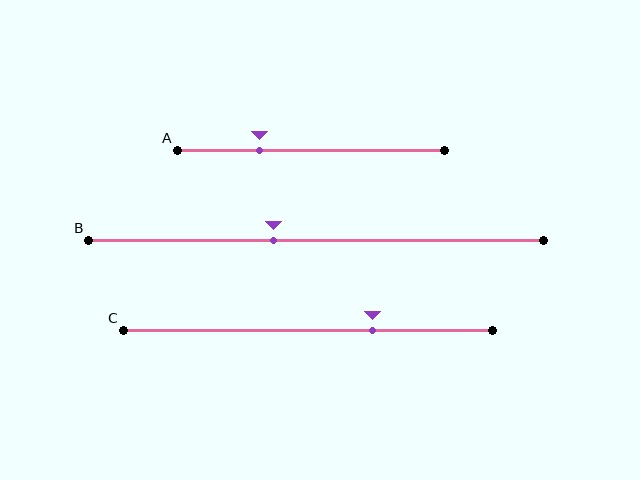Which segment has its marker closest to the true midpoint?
Segment B has its marker closest to the true midpoint.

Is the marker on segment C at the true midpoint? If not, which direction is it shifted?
No, the marker on segment C is shifted to the right by about 18% of the segment length.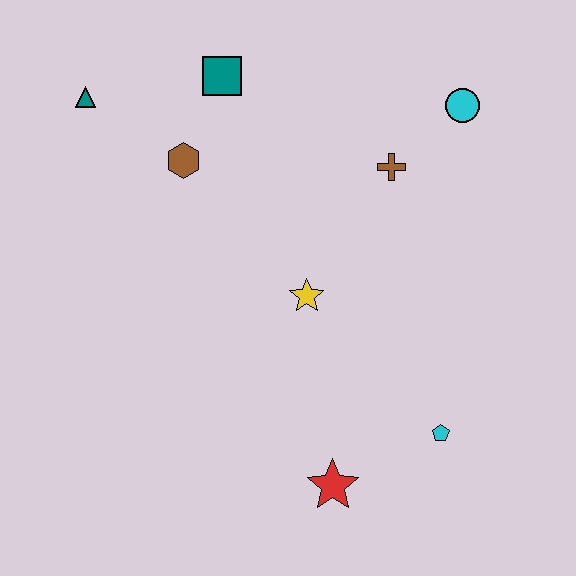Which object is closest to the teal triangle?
The brown hexagon is closest to the teal triangle.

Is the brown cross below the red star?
No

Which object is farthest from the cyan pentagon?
The teal triangle is farthest from the cyan pentagon.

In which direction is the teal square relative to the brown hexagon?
The teal square is above the brown hexagon.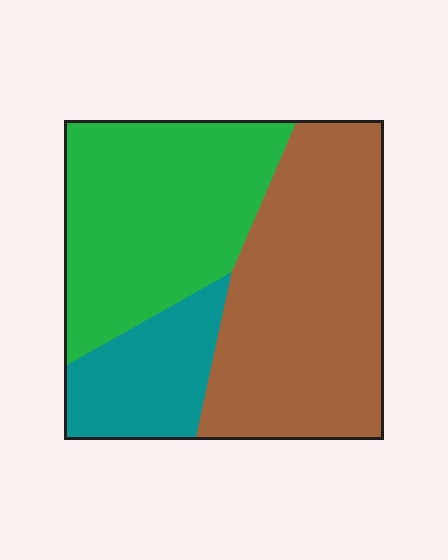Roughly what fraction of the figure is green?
Green covers roughly 40% of the figure.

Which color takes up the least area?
Teal, at roughly 15%.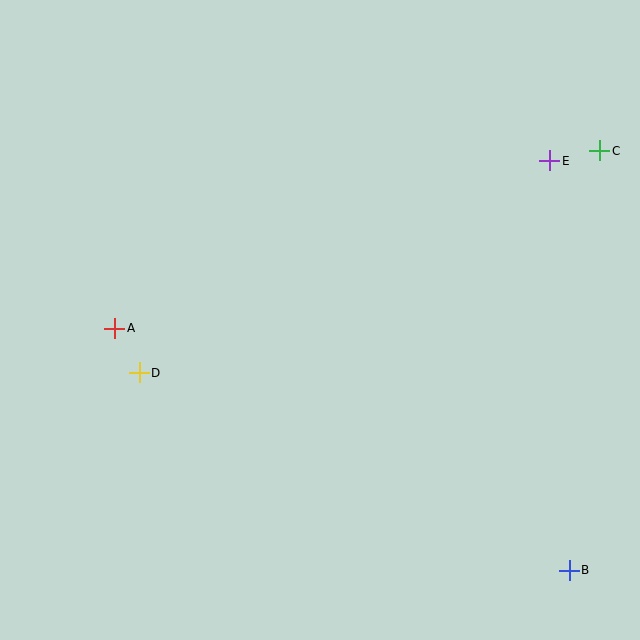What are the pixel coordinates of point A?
Point A is at (115, 328).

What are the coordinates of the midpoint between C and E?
The midpoint between C and E is at (575, 156).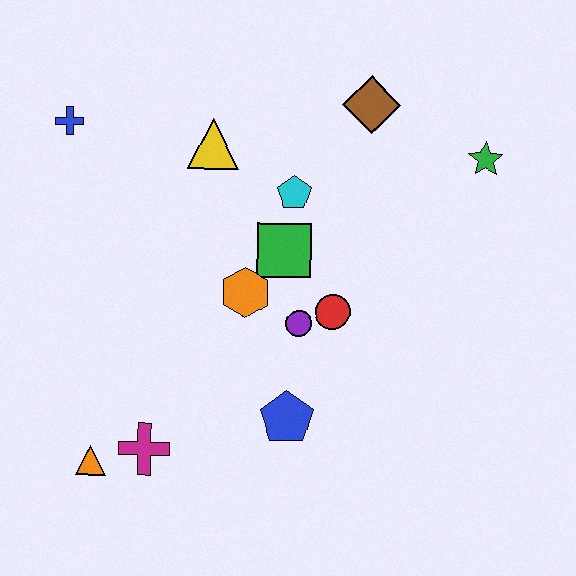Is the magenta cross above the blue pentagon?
No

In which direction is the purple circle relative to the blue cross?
The purple circle is to the right of the blue cross.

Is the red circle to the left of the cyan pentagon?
No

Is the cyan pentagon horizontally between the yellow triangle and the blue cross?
No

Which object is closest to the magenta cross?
The orange triangle is closest to the magenta cross.